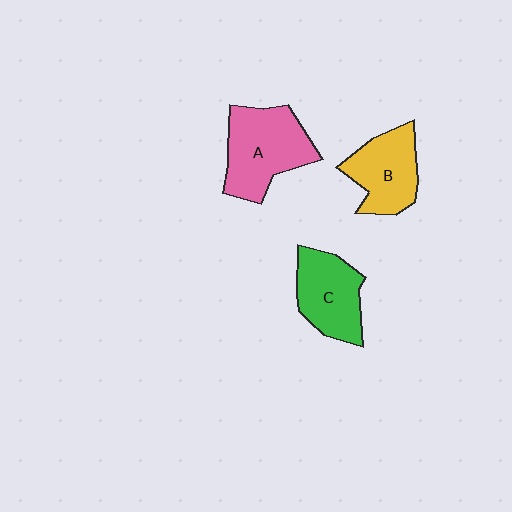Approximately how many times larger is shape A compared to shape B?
Approximately 1.3 times.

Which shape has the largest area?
Shape A (pink).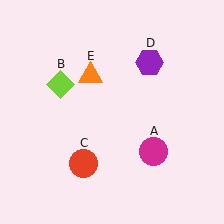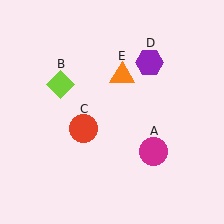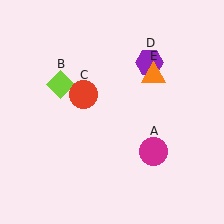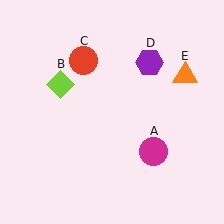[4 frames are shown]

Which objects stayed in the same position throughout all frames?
Magenta circle (object A) and lime diamond (object B) and purple hexagon (object D) remained stationary.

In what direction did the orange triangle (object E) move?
The orange triangle (object E) moved right.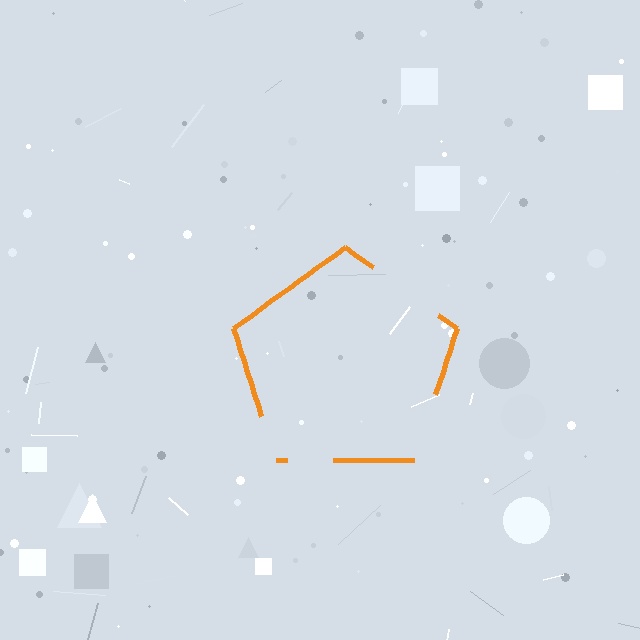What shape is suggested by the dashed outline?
The dashed outline suggests a pentagon.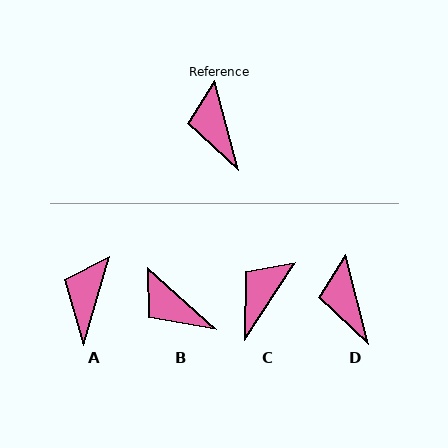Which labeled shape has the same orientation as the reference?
D.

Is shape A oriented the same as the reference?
No, it is off by about 31 degrees.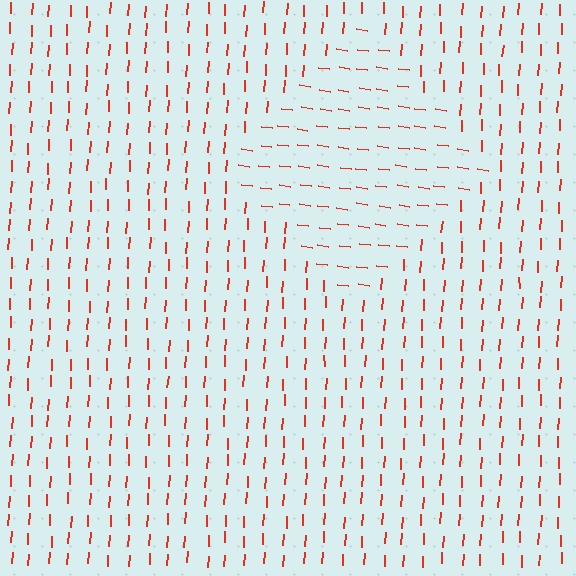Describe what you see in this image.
The image is filled with small red line segments. A diamond region in the image has lines oriented differently from the surrounding lines, creating a visible texture boundary.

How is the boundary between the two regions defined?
The boundary is defined purely by a change in line orientation (approximately 85 degrees difference). All lines are the same color and thickness.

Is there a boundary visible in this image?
Yes, there is a texture boundary formed by a change in line orientation.